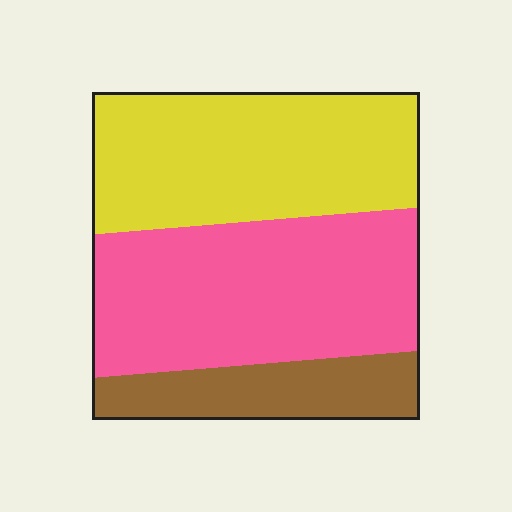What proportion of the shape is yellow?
Yellow covers roughly 40% of the shape.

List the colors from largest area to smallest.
From largest to smallest: pink, yellow, brown.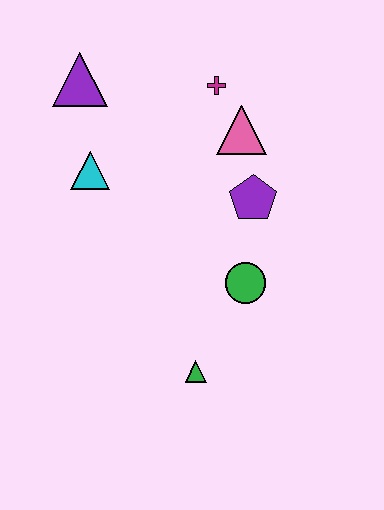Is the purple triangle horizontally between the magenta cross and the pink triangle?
No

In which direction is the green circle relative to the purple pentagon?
The green circle is below the purple pentagon.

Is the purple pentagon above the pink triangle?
No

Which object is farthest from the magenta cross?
The green triangle is farthest from the magenta cross.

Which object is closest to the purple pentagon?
The pink triangle is closest to the purple pentagon.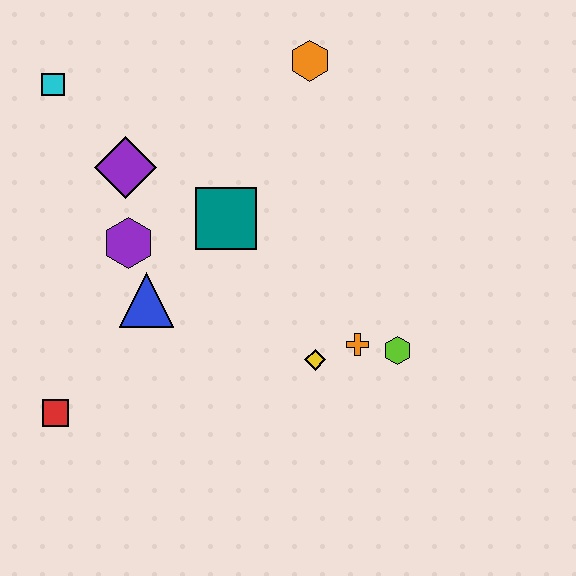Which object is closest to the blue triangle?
The purple hexagon is closest to the blue triangle.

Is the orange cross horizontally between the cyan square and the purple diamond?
No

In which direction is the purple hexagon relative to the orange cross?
The purple hexagon is to the left of the orange cross.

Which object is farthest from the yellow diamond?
The cyan square is farthest from the yellow diamond.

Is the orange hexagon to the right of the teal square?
Yes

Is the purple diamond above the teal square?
Yes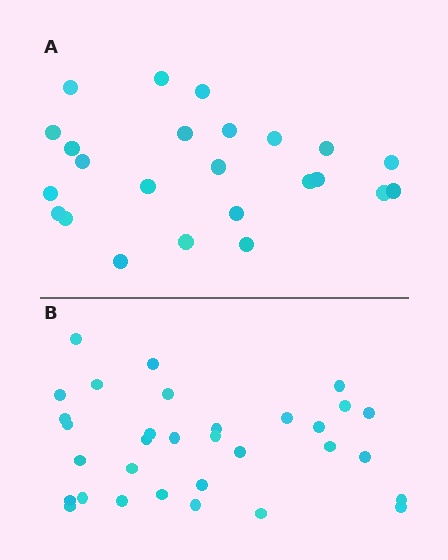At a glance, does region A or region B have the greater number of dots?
Region B (the bottom region) has more dots.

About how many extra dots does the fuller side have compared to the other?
Region B has roughly 8 or so more dots than region A.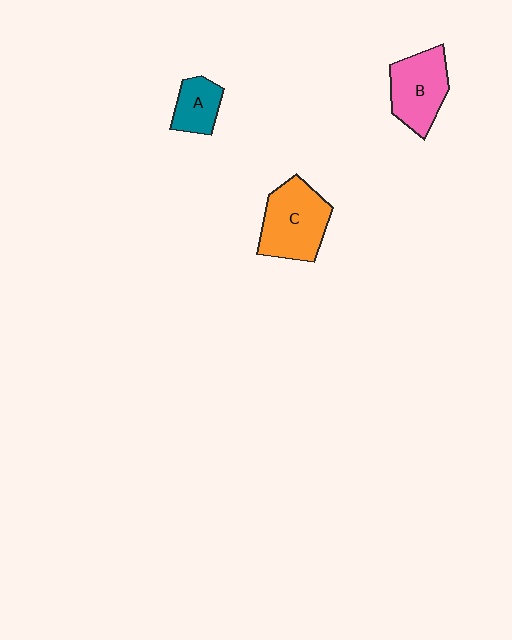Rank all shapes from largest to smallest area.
From largest to smallest: C (orange), B (pink), A (teal).